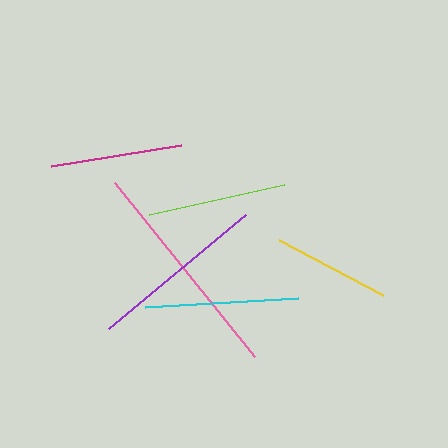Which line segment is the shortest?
The yellow line is the shortest at approximately 118 pixels.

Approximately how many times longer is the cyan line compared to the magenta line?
The cyan line is approximately 1.2 times the length of the magenta line.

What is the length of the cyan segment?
The cyan segment is approximately 153 pixels long.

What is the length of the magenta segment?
The magenta segment is approximately 131 pixels long.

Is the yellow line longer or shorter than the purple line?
The purple line is longer than the yellow line.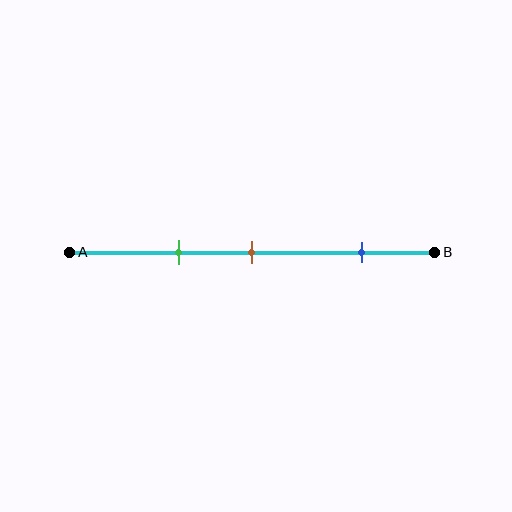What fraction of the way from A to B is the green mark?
The green mark is approximately 30% (0.3) of the way from A to B.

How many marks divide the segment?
There are 3 marks dividing the segment.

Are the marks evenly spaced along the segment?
No, the marks are not evenly spaced.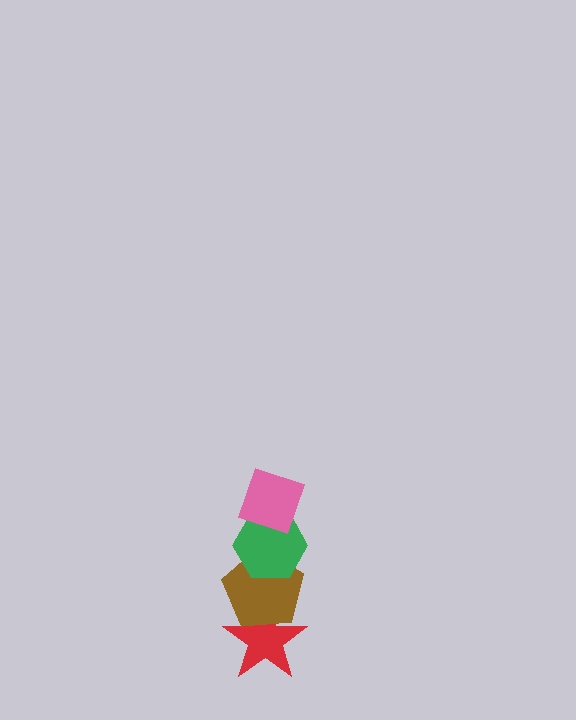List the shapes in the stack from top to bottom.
From top to bottom: the pink diamond, the green hexagon, the brown pentagon, the red star.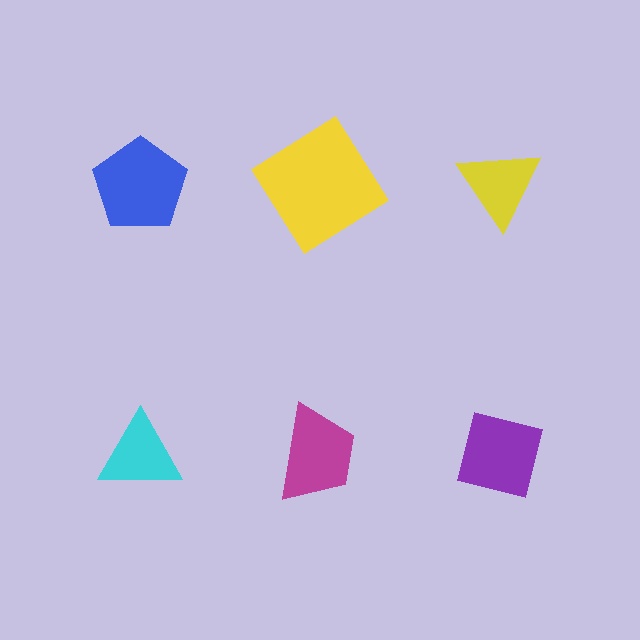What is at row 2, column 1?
A cyan triangle.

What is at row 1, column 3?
A yellow triangle.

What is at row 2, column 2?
A magenta trapezoid.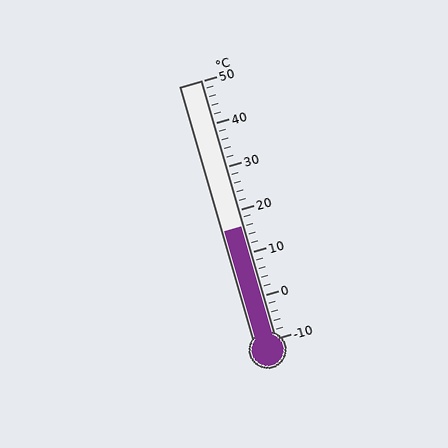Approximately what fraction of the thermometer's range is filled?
The thermometer is filled to approximately 45% of its range.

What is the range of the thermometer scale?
The thermometer scale ranges from -10°C to 50°C.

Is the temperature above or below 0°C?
The temperature is above 0°C.